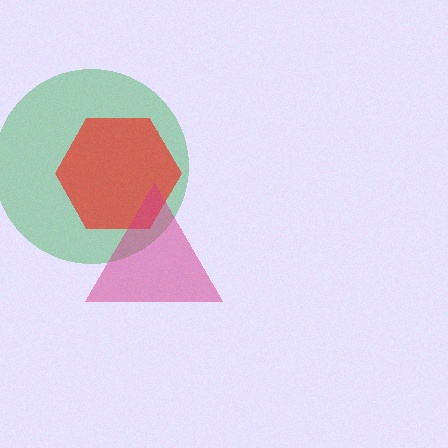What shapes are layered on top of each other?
The layered shapes are: a green circle, a red hexagon, a magenta triangle.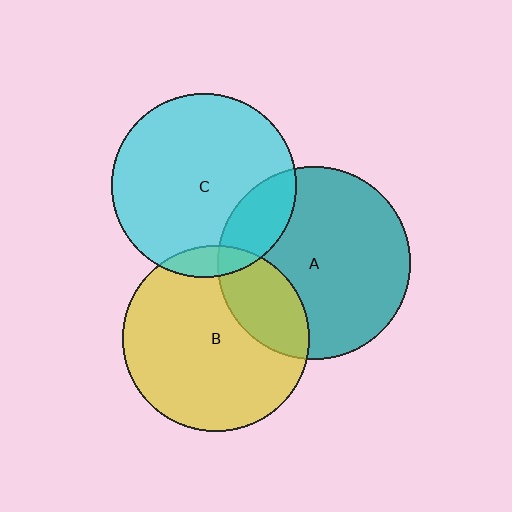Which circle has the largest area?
Circle A (teal).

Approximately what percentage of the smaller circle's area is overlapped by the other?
Approximately 20%.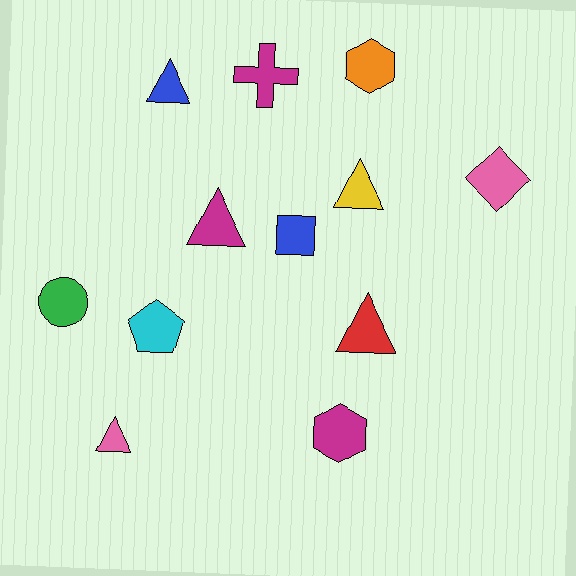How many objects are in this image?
There are 12 objects.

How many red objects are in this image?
There is 1 red object.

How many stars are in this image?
There are no stars.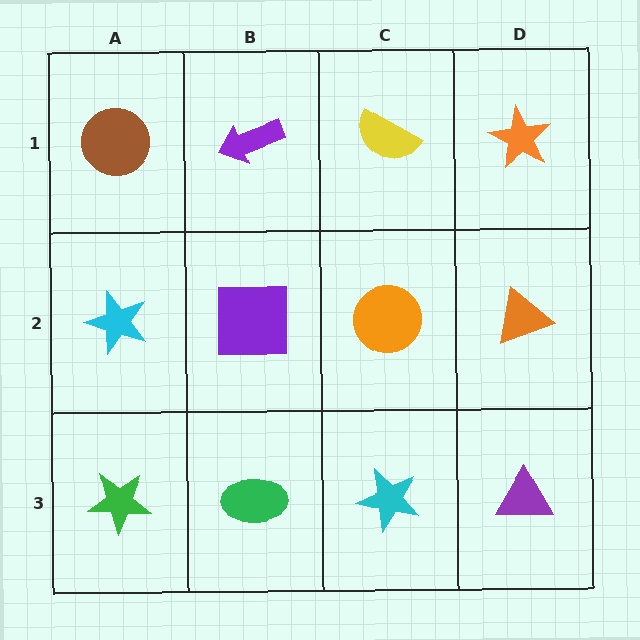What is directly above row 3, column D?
An orange triangle.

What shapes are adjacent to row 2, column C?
A yellow semicircle (row 1, column C), a cyan star (row 3, column C), a purple square (row 2, column B), an orange triangle (row 2, column D).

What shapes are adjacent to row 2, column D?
An orange star (row 1, column D), a purple triangle (row 3, column D), an orange circle (row 2, column C).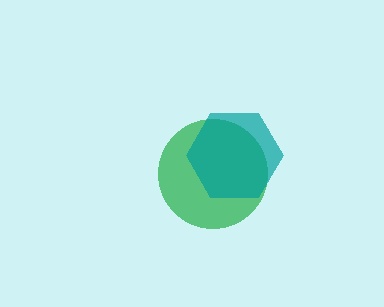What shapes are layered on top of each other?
The layered shapes are: a green circle, a teal hexagon.